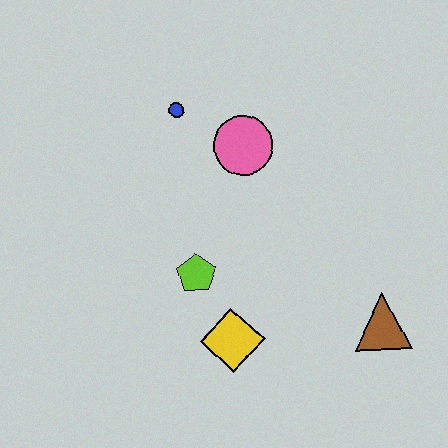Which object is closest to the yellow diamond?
The lime pentagon is closest to the yellow diamond.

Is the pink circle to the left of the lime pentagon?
No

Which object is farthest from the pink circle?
The brown triangle is farthest from the pink circle.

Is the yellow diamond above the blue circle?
No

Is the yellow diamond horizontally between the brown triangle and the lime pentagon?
Yes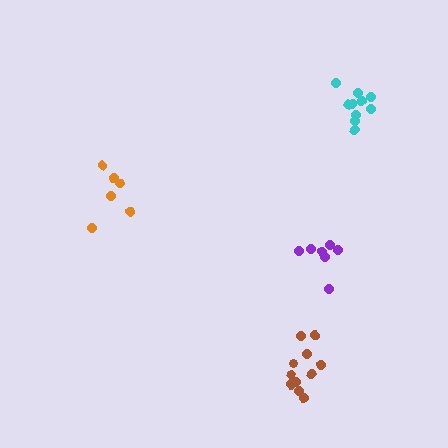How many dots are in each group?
Group 1: 10 dots, Group 2: 6 dots, Group 3: 7 dots, Group 4: 11 dots (34 total).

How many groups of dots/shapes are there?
There are 4 groups.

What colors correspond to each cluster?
The clusters are colored: cyan, orange, purple, brown.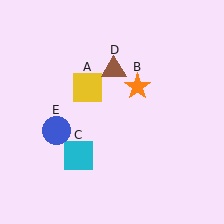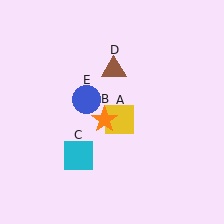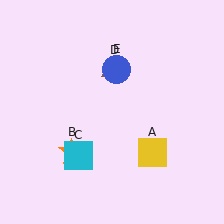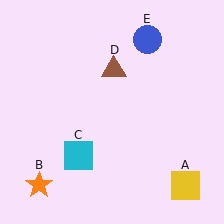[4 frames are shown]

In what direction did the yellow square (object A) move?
The yellow square (object A) moved down and to the right.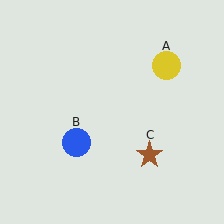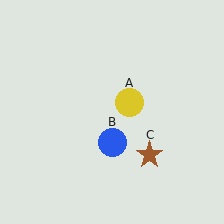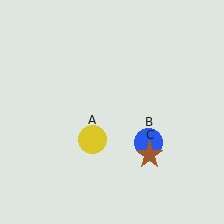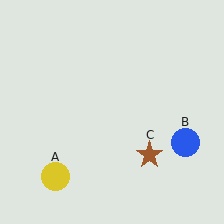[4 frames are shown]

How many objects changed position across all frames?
2 objects changed position: yellow circle (object A), blue circle (object B).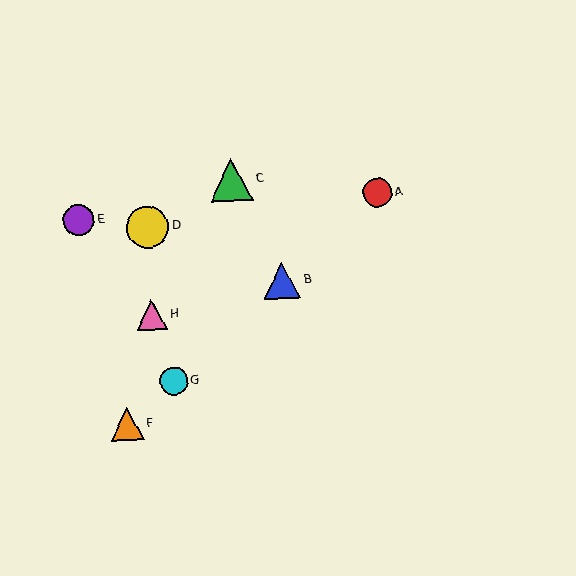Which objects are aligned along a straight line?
Objects A, B, F, G are aligned along a straight line.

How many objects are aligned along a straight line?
4 objects (A, B, F, G) are aligned along a straight line.